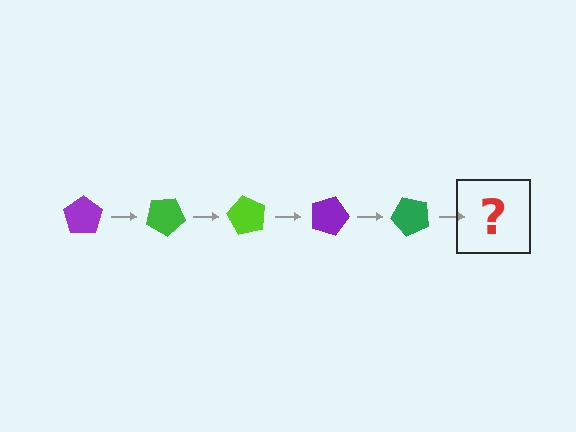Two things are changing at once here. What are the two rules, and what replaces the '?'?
The two rules are that it rotates 30 degrees each step and the color cycles through purple, green, and lime. The '?' should be a lime pentagon, rotated 150 degrees from the start.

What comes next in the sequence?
The next element should be a lime pentagon, rotated 150 degrees from the start.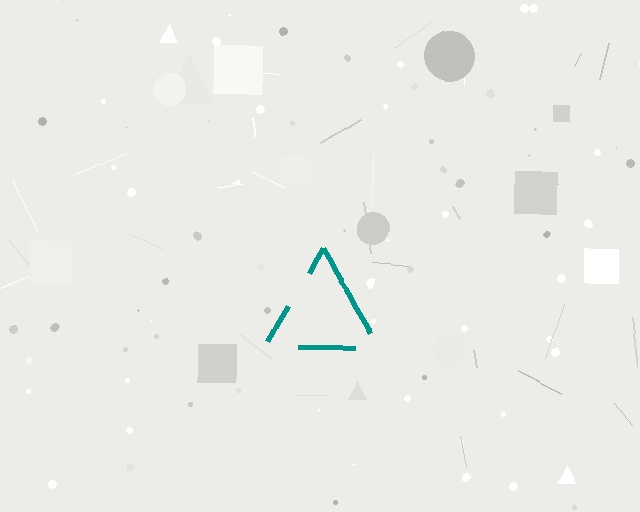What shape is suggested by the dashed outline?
The dashed outline suggests a triangle.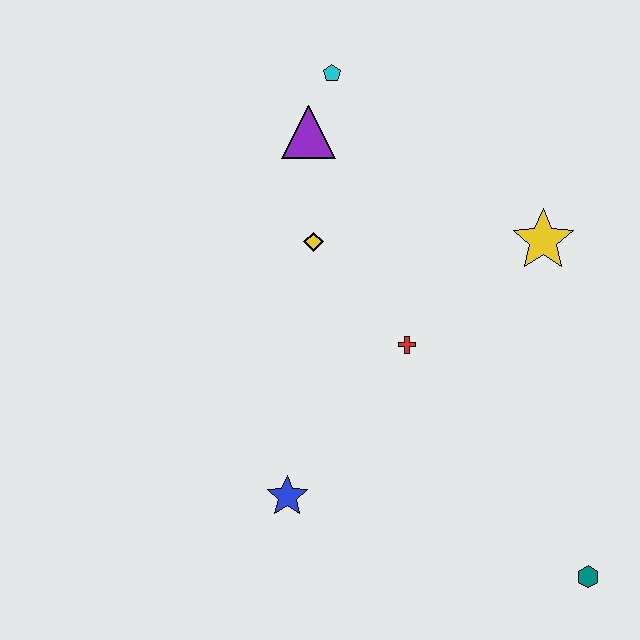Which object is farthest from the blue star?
The cyan pentagon is farthest from the blue star.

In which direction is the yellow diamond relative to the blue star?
The yellow diamond is above the blue star.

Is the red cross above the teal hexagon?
Yes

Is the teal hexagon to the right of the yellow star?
Yes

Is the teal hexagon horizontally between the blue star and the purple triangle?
No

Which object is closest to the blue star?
The red cross is closest to the blue star.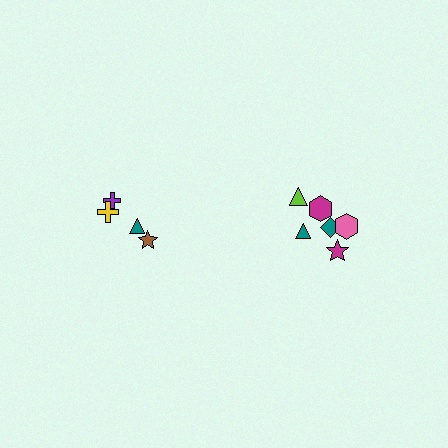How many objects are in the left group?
There are 4 objects.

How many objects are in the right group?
There are 6 objects.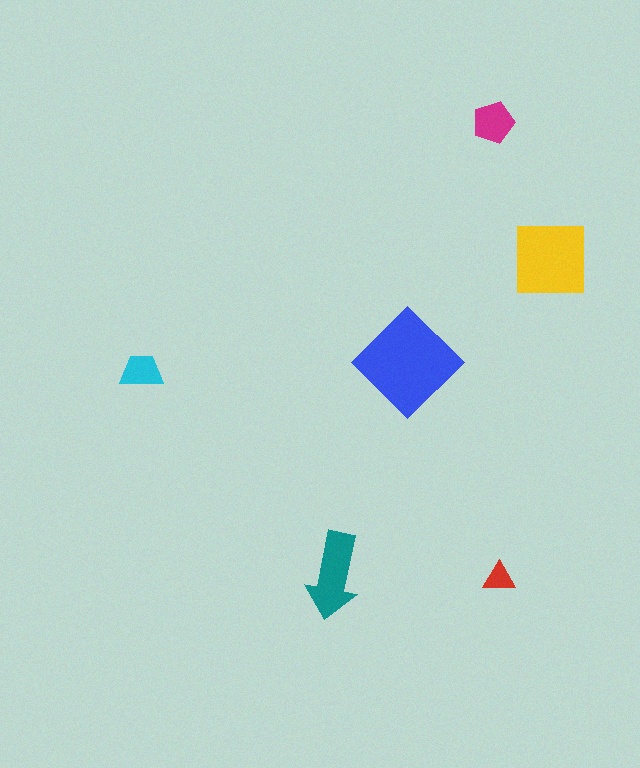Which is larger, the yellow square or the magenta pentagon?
The yellow square.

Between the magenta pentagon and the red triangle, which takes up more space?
The magenta pentagon.